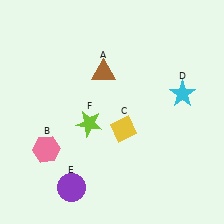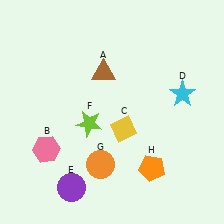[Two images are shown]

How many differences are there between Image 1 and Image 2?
There are 2 differences between the two images.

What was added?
An orange circle (G), an orange pentagon (H) were added in Image 2.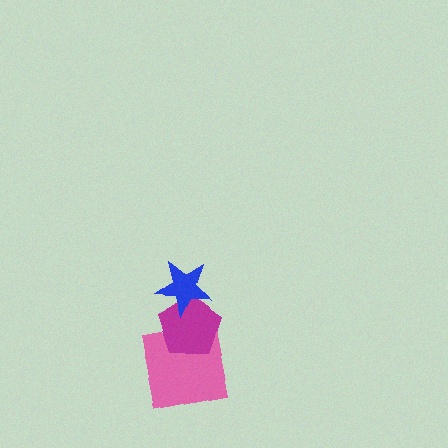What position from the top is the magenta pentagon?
The magenta pentagon is 2nd from the top.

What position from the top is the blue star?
The blue star is 1st from the top.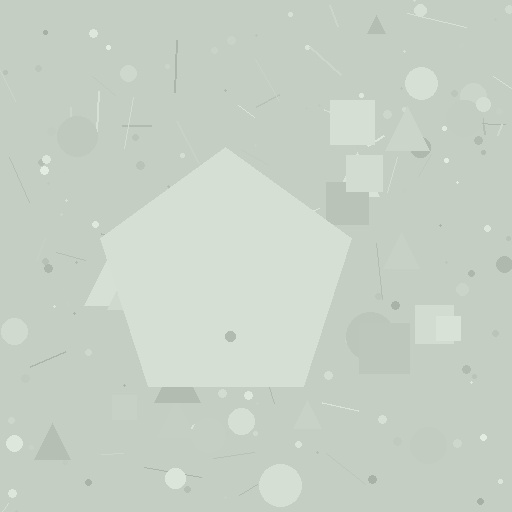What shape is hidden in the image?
A pentagon is hidden in the image.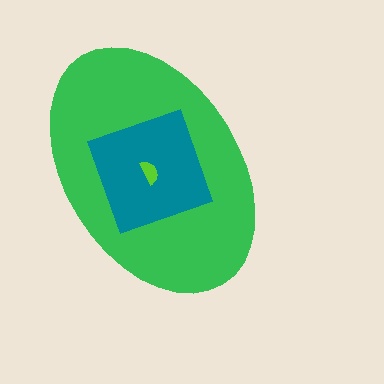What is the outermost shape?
The green ellipse.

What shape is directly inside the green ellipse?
The teal square.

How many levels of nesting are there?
3.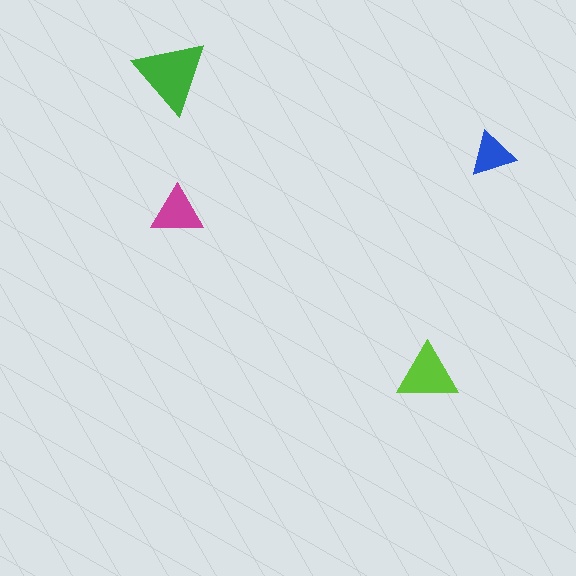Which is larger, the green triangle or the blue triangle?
The green one.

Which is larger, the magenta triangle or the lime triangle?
The lime one.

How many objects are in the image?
There are 4 objects in the image.